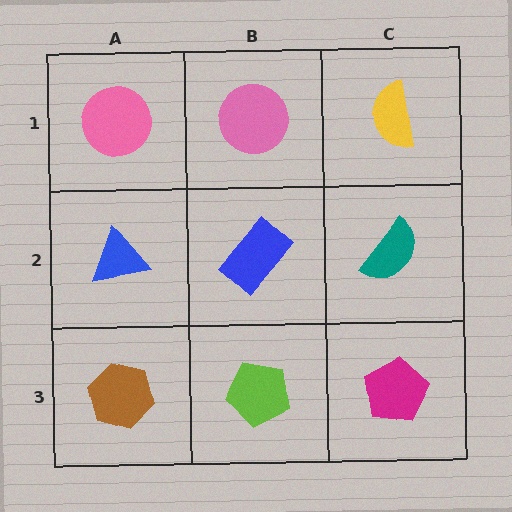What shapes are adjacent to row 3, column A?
A blue triangle (row 2, column A), a lime pentagon (row 3, column B).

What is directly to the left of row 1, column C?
A pink circle.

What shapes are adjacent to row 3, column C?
A teal semicircle (row 2, column C), a lime pentagon (row 3, column B).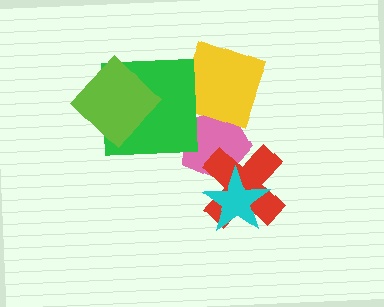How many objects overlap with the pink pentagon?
4 objects overlap with the pink pentagon.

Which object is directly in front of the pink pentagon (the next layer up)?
The red cross is directly in front of the pink pentagon.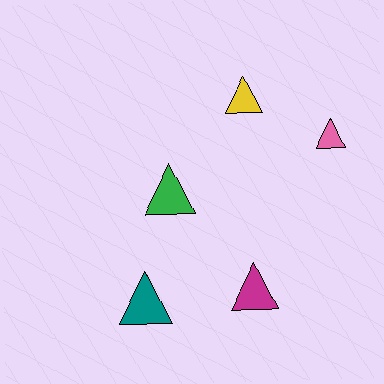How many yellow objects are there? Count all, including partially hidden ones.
There is 1 yellow object.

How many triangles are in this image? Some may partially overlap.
There are 5 triangles.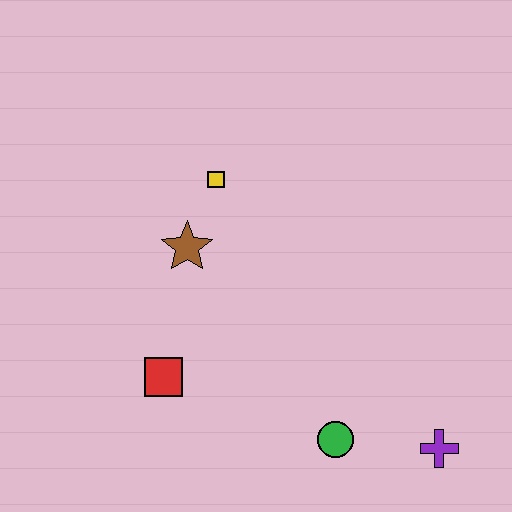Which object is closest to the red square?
The brown star is closest to the red square.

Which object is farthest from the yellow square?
The purple cross is farthest from the yellow square.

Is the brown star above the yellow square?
No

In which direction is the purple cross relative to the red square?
The purple cross is to the right of the red square.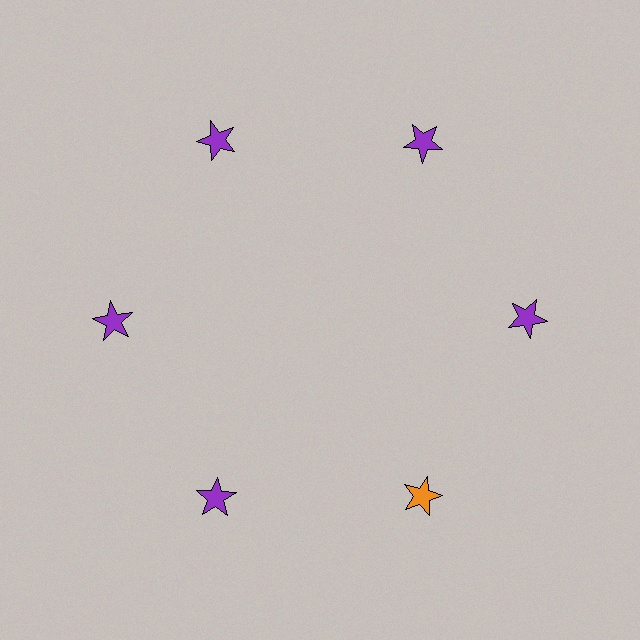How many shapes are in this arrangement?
There are 6 shapes arranged in a ring pattern.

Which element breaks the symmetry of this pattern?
The orange star at roughly the 5 o'clock position breaks the symmetry. All other shapes are purple stars.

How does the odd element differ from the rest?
It has a different color: orange instead of purple.